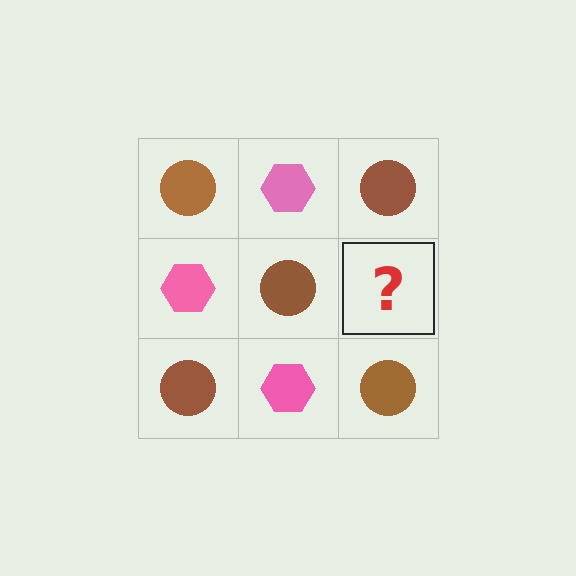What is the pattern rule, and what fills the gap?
The rule is that it alternates brown circle and pink hexagon in a checkerboard pattern. The gap should be filled with a pink hexagon.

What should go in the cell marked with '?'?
The missing cell should contain a pink hexagon.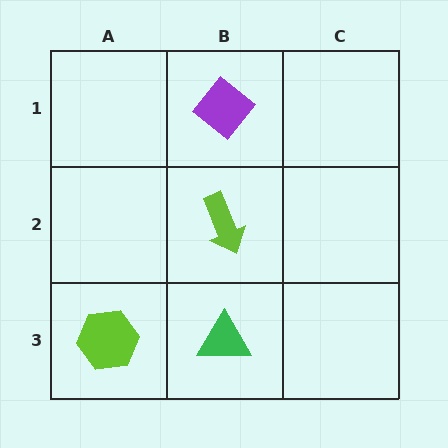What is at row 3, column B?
A green triangle.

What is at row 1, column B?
A purple diamond.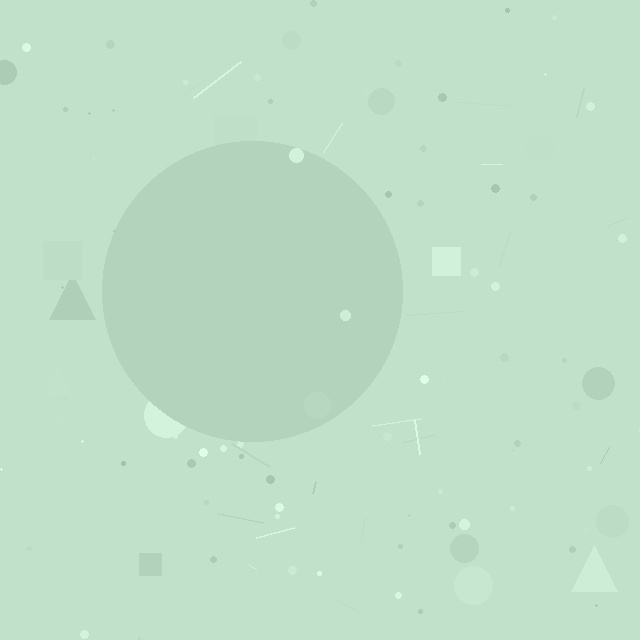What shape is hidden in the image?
A circle is hidden in the image.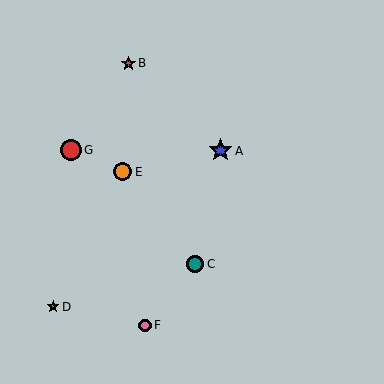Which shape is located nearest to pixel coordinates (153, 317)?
The pink circle (labeled F) at (145, 325) is nearest to that location.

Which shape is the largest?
The blue star (labeled A) is the largest.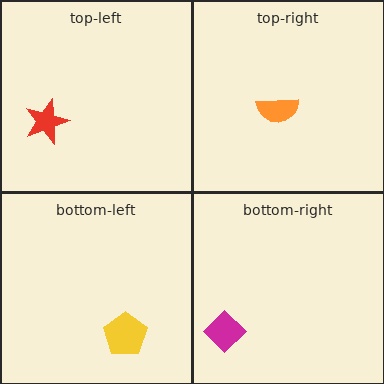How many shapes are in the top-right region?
1.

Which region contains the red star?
The top-left region.